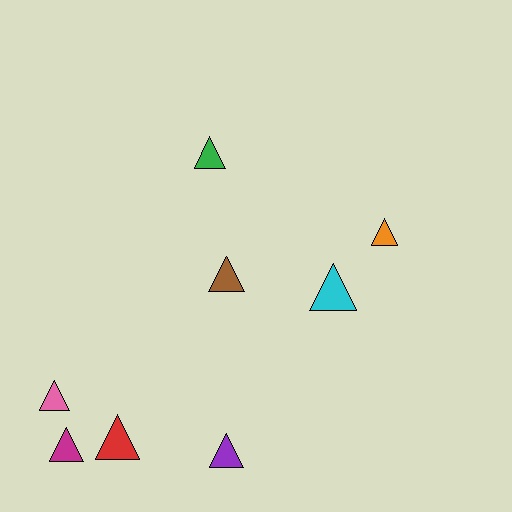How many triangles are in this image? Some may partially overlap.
There are 8 triangles.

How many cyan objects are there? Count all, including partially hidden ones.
There is 1 cyan object.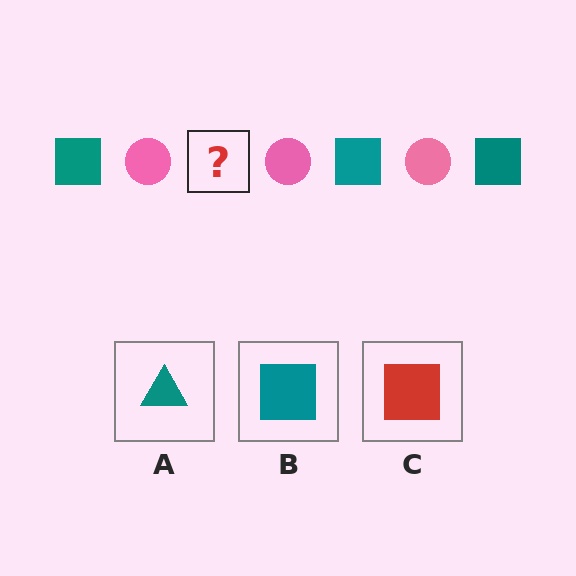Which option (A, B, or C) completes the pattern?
B.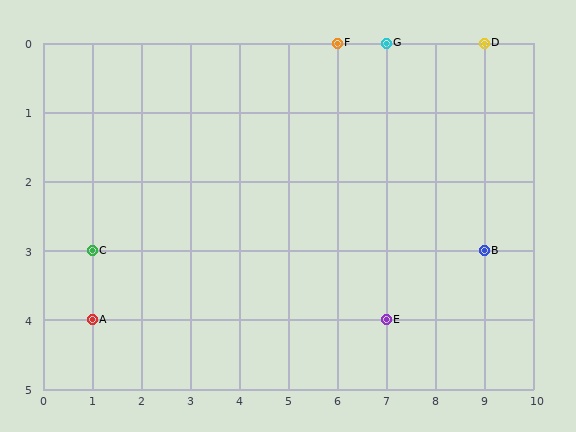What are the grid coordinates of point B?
Point B is at grid coordinates (9, 3).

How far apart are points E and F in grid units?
Points E and F are 1 column and 4 rows apart (about 4.1 grid units diagonally).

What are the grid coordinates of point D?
Point D is at grid coordinates (9, 0).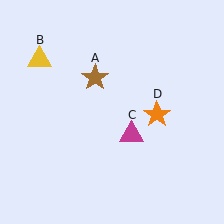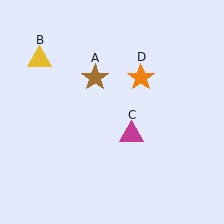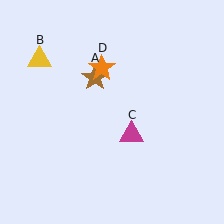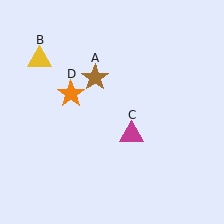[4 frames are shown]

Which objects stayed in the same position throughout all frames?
Brown star (object A) and yellow triangle (object B) and magenta triangle (object C) remained stationary.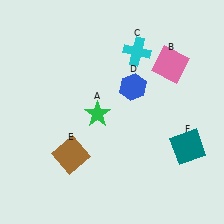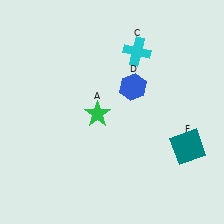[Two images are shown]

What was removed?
The pink square (B), the brown square (E) were removed in Image 2.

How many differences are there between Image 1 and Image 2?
There are 2 differences between the two images.